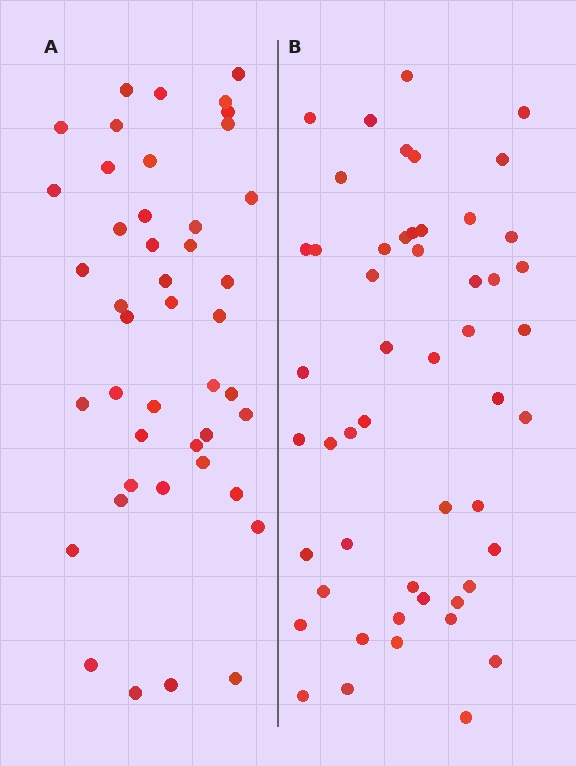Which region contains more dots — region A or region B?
Region B (the right region) has more dots.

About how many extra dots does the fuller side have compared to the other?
Region B has roughly 8 or so more dots than region A.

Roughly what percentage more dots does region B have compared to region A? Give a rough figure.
About 15% more.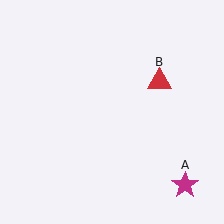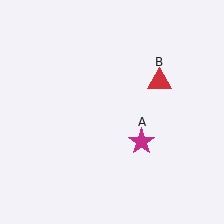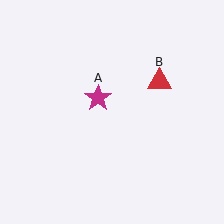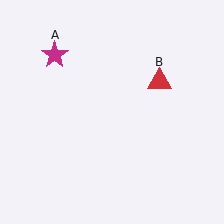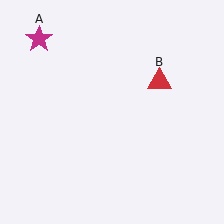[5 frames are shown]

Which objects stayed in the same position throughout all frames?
Red triangle (object B) remained stationary.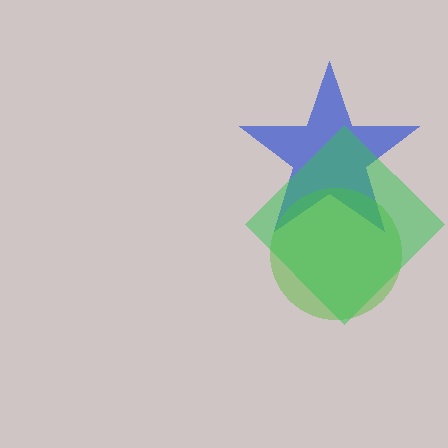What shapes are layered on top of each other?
The layered shapes are: a blue star, a lime circle, a green diamond.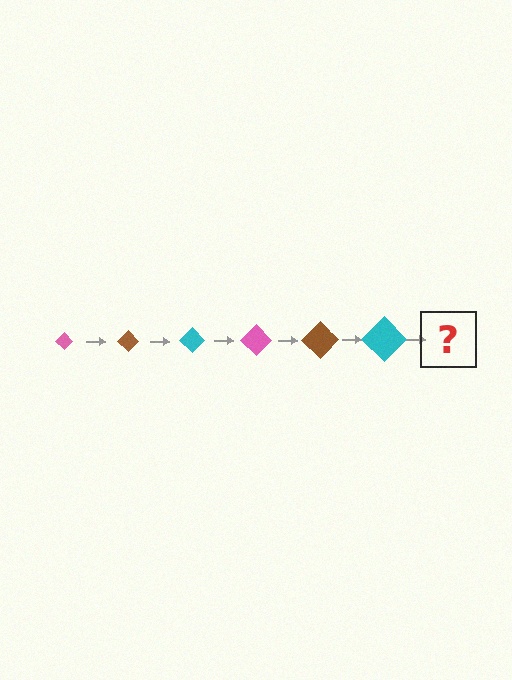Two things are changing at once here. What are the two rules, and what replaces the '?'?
The two rules are that the diamond grows larger each step and the color cycles through pink, brown, and cyan. The '?' should be a pink diamond, larger than the previous one.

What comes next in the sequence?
The next element should be a pink diamond, larger than the previous one.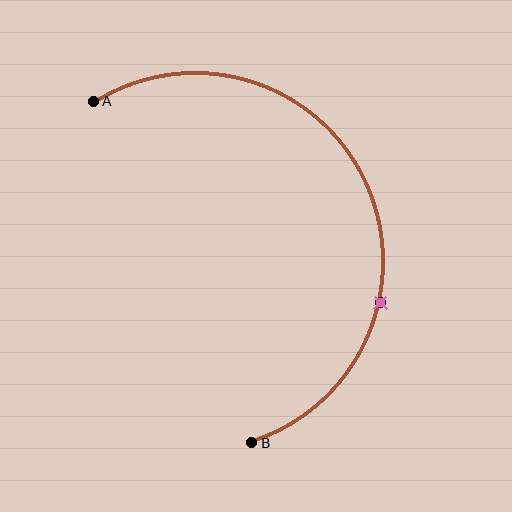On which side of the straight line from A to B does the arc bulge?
The arc bulges to the right of the straight line connecting A and B.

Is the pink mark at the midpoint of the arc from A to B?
No. The pink mark lies on the arc but is closer to endpoint B. The arc midpoint would be at the point on the curve equidistant along the arc from both A and B.